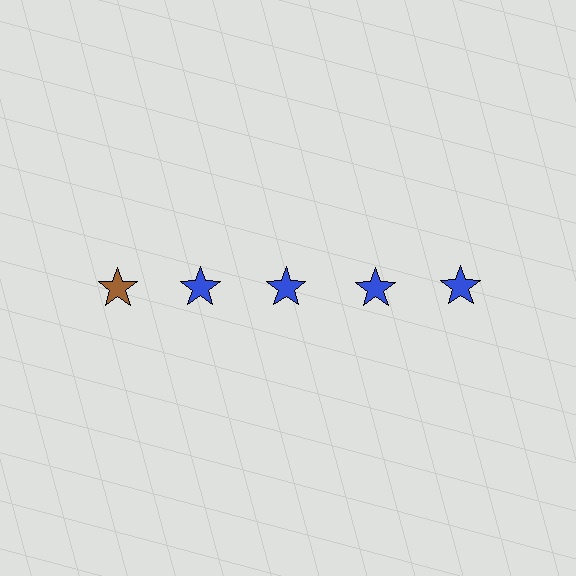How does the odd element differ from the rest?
It has a different color: brown instead of blue.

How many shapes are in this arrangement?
There are 5 shapes arranged in a grid pattern.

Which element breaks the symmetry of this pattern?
The brown star in the top row, leftmost column breaks the symmetry. All other shapes are blue stars.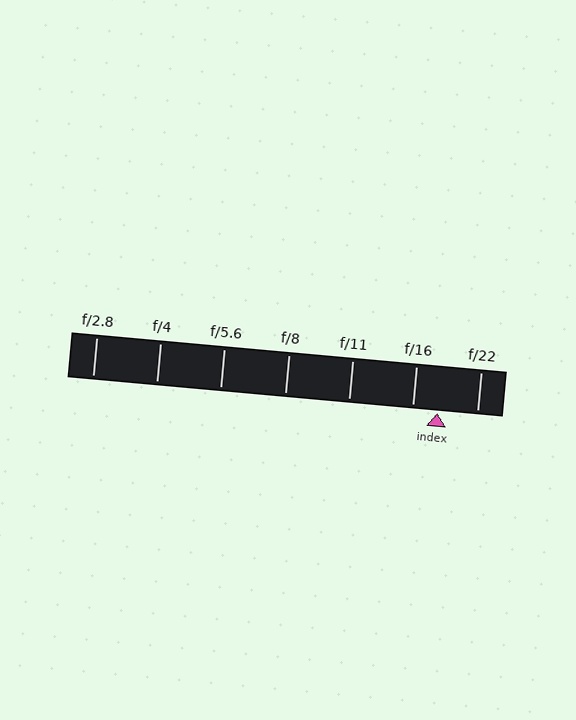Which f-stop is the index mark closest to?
The index mark is closest to f/16.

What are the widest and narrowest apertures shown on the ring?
The widest aperture shown is f/2.8 and the narrowest is f/22.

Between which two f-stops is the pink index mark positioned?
The index mark is between f/16 and f/22.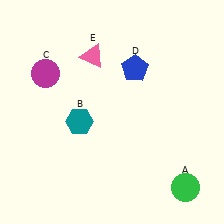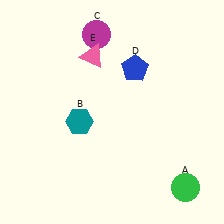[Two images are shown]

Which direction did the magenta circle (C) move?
The magenta circle (C) moved right.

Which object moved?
The magenta circle (C) moved right.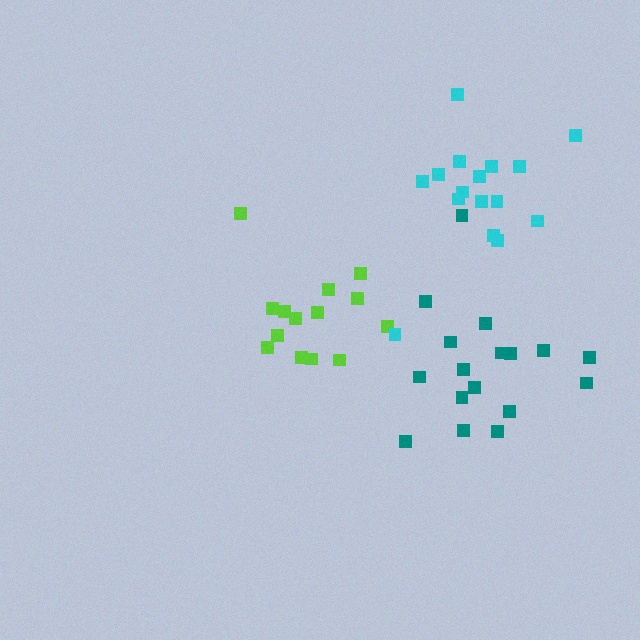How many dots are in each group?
Group 1: 14 dots, Group 2: 16 dots, Group 3: 17 dots (47 total).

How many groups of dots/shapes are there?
There are 3 groups.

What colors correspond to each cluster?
The clusters are colored: lime, cyan, teal.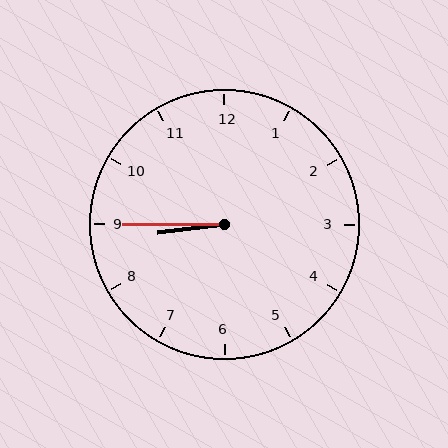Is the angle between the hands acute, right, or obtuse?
It is acute.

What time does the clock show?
8:45.